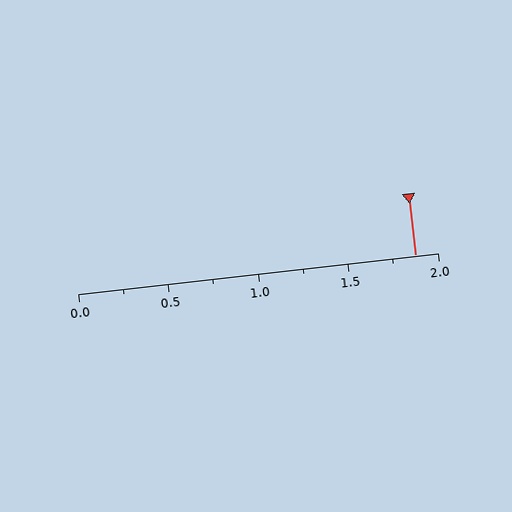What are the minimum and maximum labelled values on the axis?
The axis runs from 0.0 to 2.0.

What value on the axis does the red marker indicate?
The marker indicates approximately 1.88.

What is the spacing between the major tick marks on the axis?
The major ticks are spaced 0.5 apart.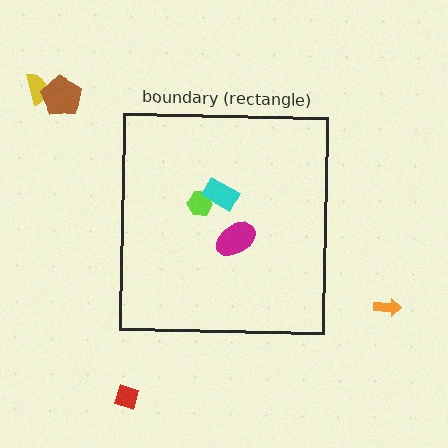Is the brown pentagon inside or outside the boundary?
Outside.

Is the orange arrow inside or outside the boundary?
Outside.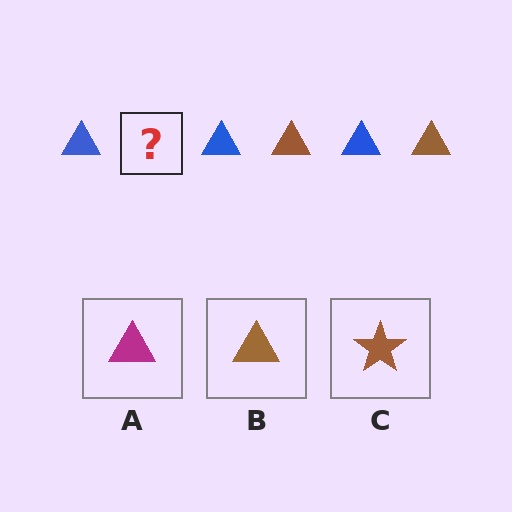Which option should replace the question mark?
Option B.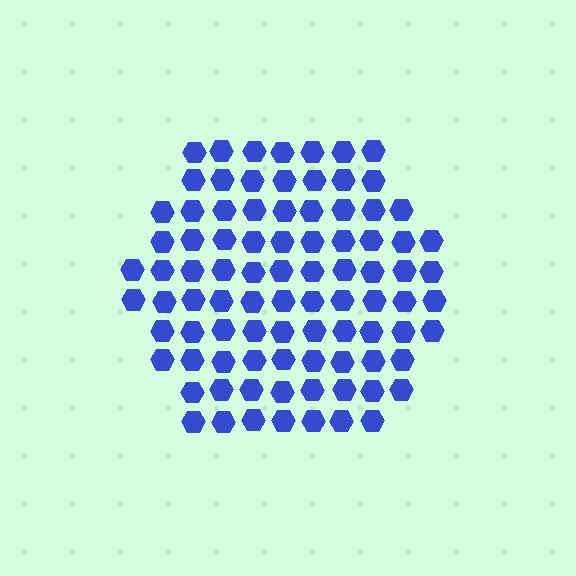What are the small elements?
The small elements are hexagons.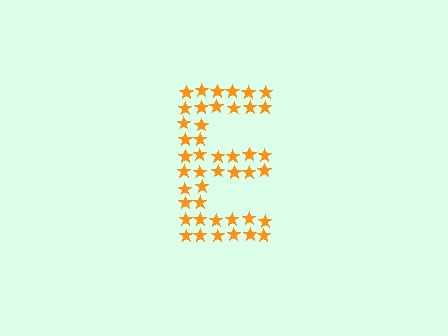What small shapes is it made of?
It is made of small stars.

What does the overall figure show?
The overall figure shows the letter E.